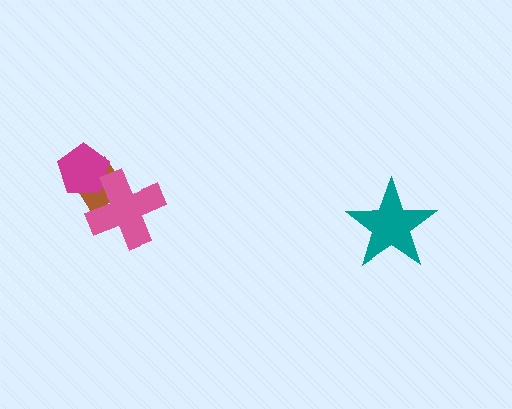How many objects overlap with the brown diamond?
2 objects overlap with the brown diamond.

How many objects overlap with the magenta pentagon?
2 objects overlap with the magenta pentagon.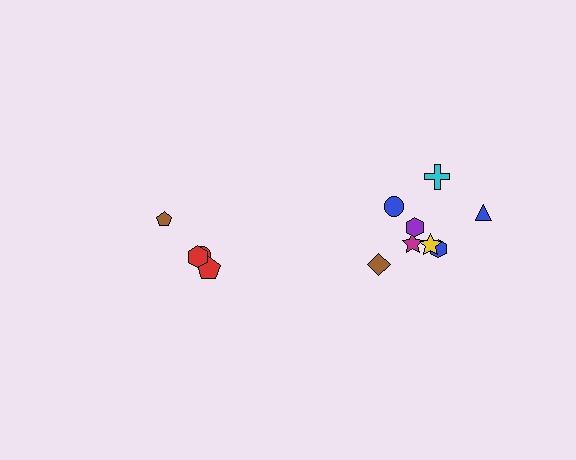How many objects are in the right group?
There are 8 objects.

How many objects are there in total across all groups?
There are 12 objects.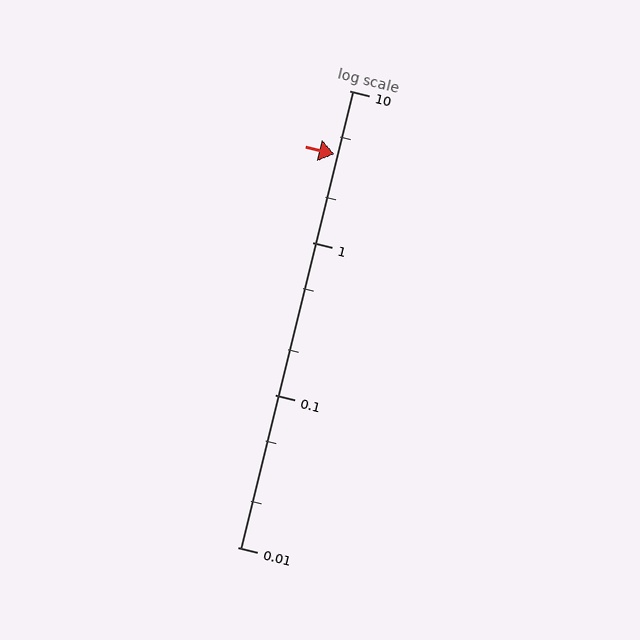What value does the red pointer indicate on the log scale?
The pointer indicates approximately 3.8.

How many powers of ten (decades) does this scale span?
The scale spans 3 decades, from 0.01 to 10.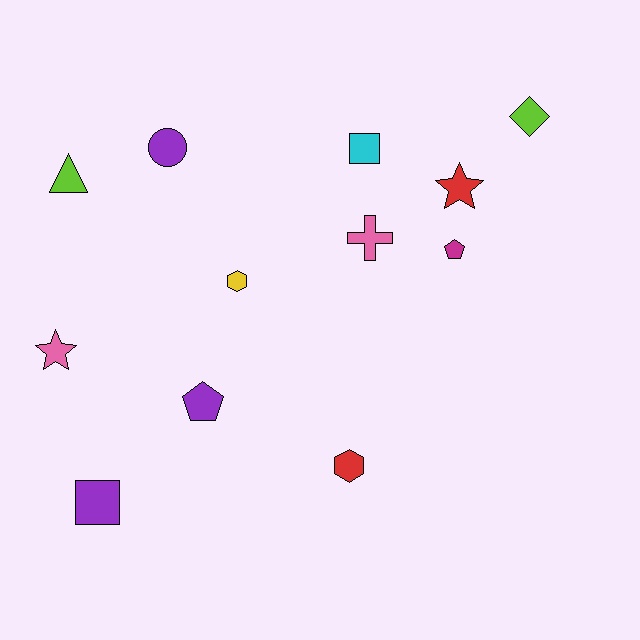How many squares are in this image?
There are 2 squares.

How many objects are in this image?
There are 12 objects.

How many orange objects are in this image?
There are no orange objects.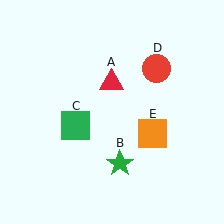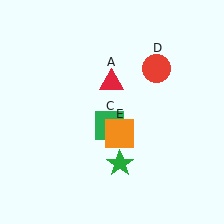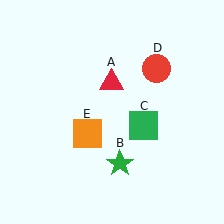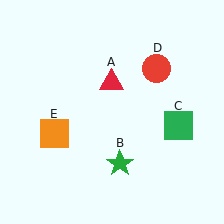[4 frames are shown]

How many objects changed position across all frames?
2 objects changed position: green square (object C), orange square (object E).